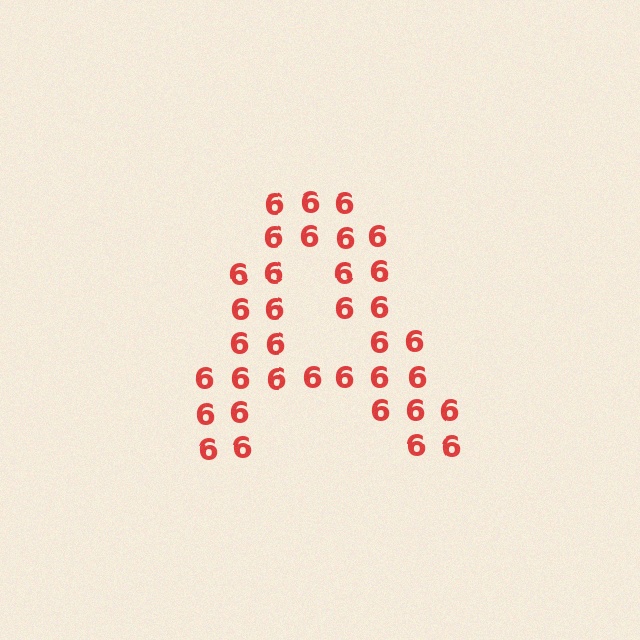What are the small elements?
The small elements are digit 6's.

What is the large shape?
The large shape is the letter A.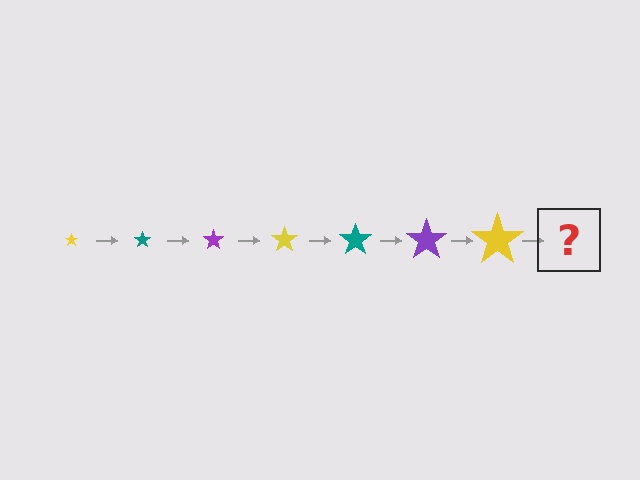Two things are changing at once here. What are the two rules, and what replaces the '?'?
The two rules are that the star grows larger each step and the color cycles through yellow, teal, and purple. The '?' should be a teal star, larger than the previous one.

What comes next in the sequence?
The next element should be a teal star, larger than the previous one.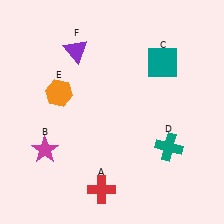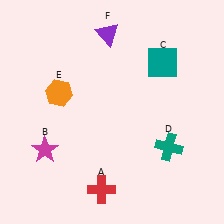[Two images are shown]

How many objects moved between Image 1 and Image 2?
1 object moved between the two images.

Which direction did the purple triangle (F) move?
The purple triangle (F) moved right.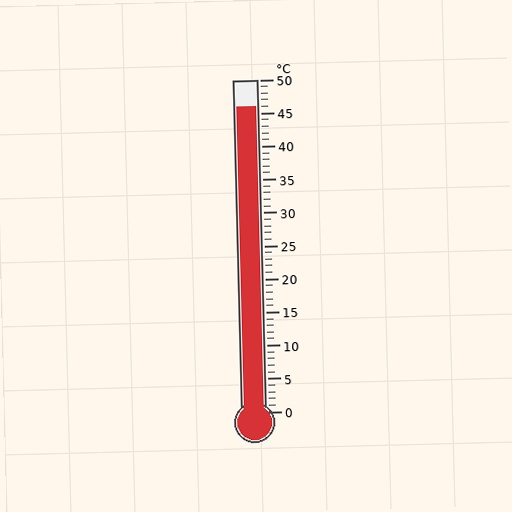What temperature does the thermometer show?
The thermometer shows approximately 46°C.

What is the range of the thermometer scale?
The thermometer scale ranges from 0°C to 50°C.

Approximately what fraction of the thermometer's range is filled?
The thermometer is filled to approximately 90% of its range.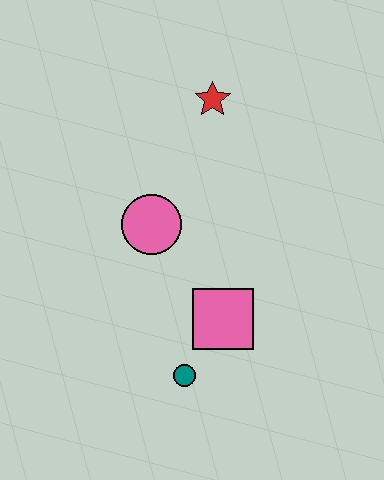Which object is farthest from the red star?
The teal circle is farthest from the red star.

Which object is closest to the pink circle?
The pink square is closest to the pink circle.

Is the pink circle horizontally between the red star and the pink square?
No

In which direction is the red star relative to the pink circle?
The red star is above the pink circle.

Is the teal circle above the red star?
No